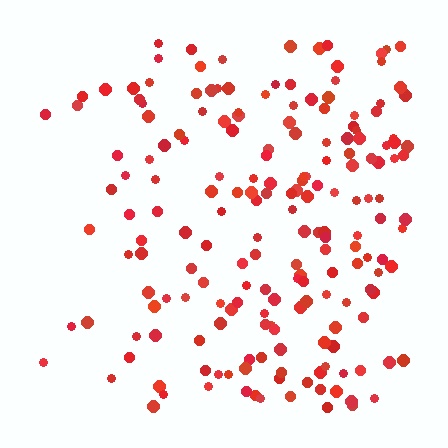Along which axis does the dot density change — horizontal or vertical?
Horizontal.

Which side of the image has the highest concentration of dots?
The right.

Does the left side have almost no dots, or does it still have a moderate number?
Still a moderate number, just noticeably fewer than the right.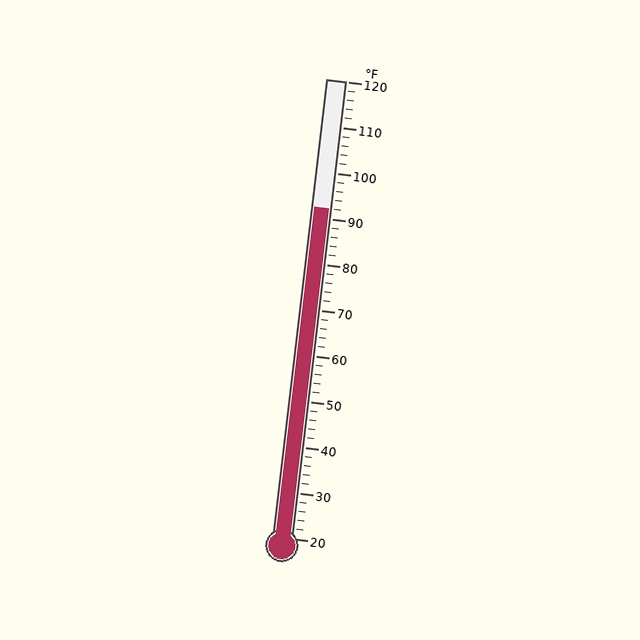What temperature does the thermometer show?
The thermometer shows approximately 92°F.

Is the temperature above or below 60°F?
The temperature is above 60°F.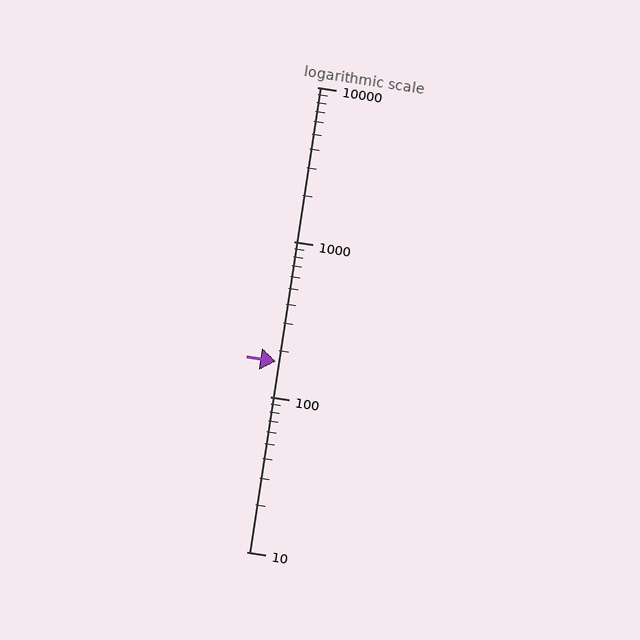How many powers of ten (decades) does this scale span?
The scale spans 3 decades, from 10 to 10000.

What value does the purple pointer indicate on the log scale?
The pointer indicates approximately 170.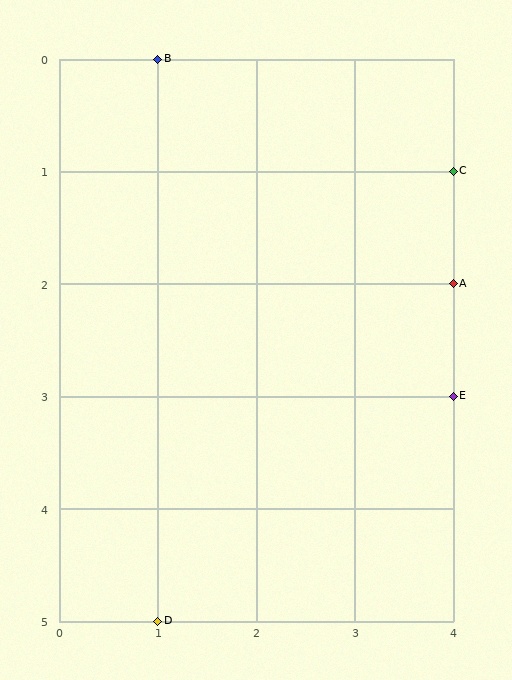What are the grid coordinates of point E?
Point E is at grid coordinates (4, 3).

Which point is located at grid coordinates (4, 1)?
Point C is at (4, 1).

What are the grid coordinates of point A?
Point A is at grid coordinates (4, 2).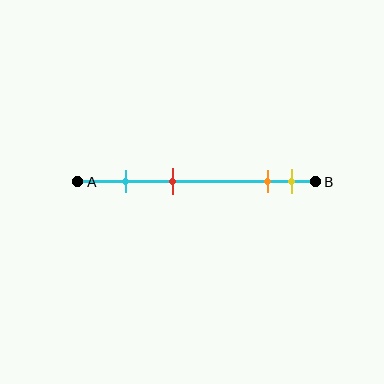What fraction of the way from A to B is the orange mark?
The orange mark is approximately 80% (0.8) of the way from A to B.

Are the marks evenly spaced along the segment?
No, the marks are not evenly spaced.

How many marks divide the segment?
There are 4 marks dividing the segment.